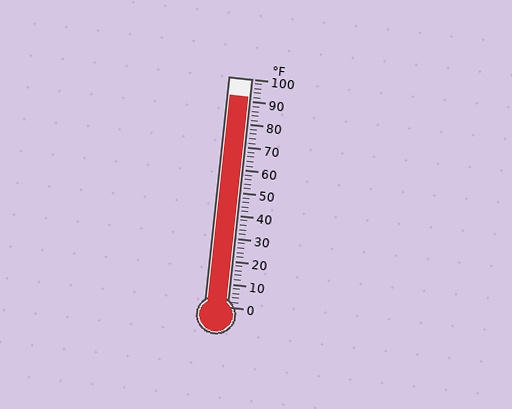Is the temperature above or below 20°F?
The temperature is above 20°F.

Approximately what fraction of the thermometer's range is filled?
The thermometer is filled to approximately 90% of its range.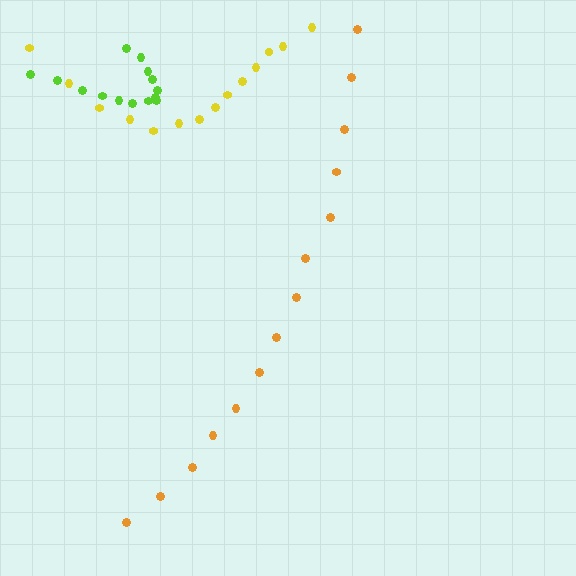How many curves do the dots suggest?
There are 3 distinct paths.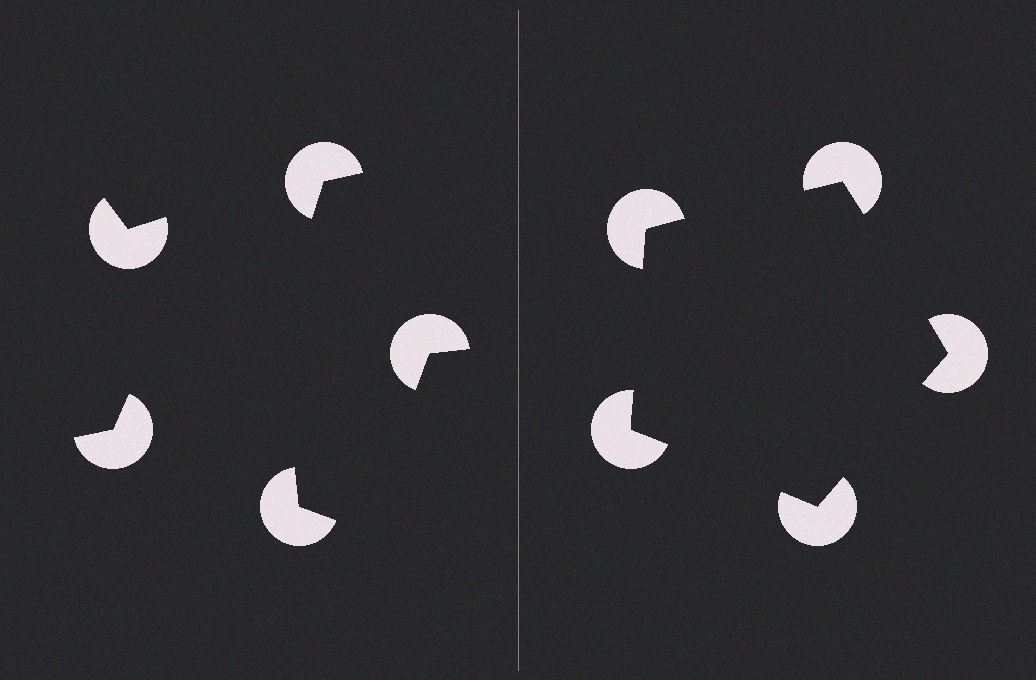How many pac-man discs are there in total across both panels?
10 — 5 on each side.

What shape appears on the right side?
An illusory pentagon.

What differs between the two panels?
The pac-man discs are positioned identically on both sides; only the wedge orientations differ. On the right they align to a pentagon; on the left they are misaligned.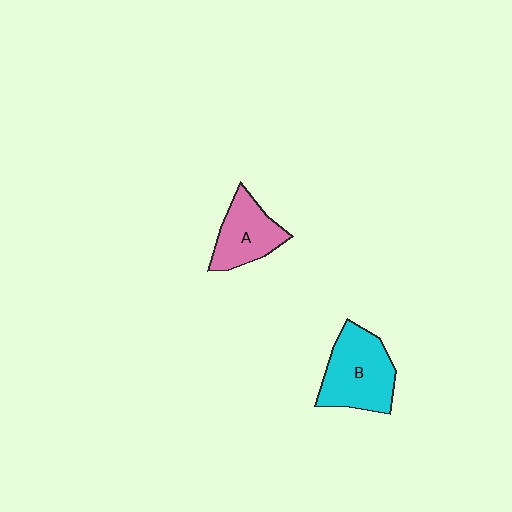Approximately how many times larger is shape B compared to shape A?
Approximately 1.4 times.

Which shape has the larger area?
Shape B (cyan).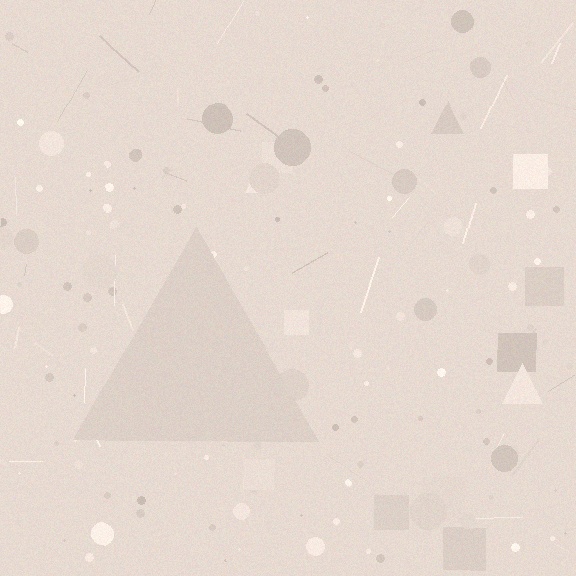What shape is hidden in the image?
A triangle is hidden in the image.